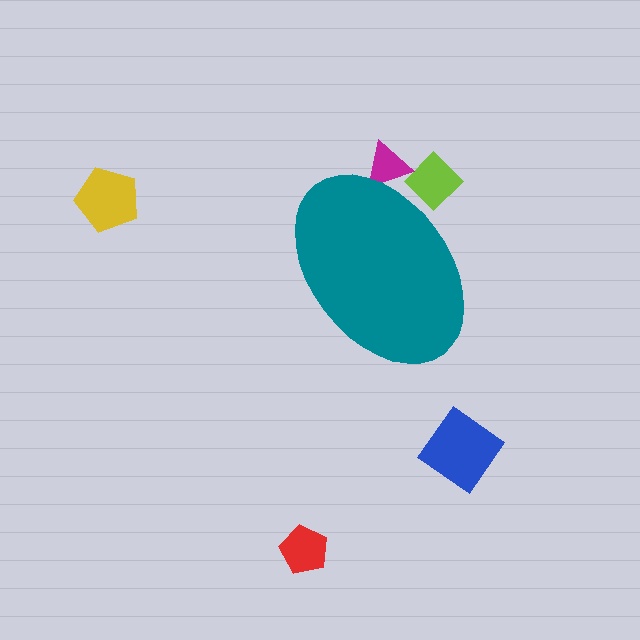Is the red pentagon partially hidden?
No, the red pentagon is fully visible.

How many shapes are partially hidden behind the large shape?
2 shapes are partially hidden.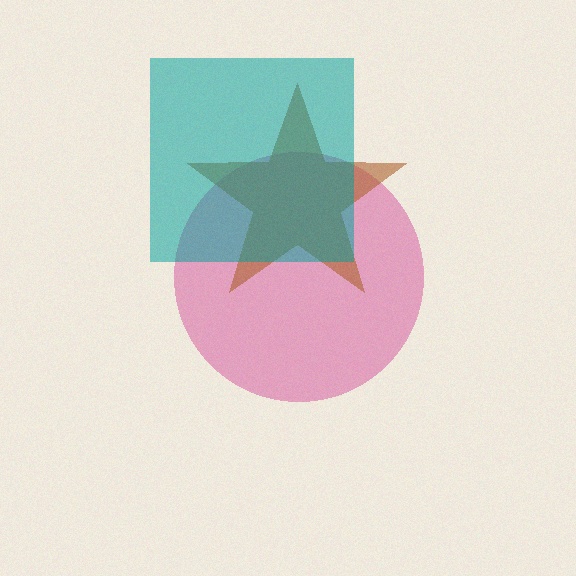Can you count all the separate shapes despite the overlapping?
Yes, there are 3 separate shapes.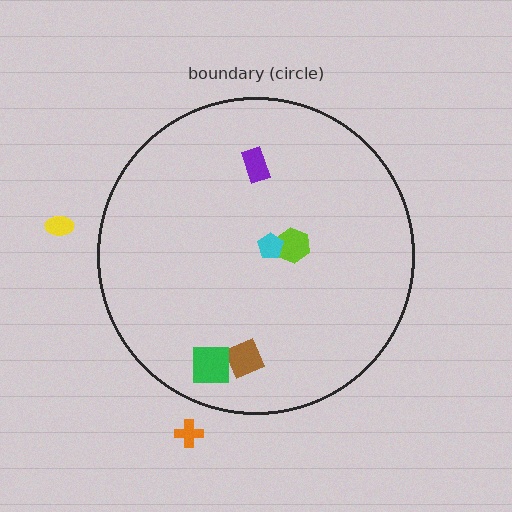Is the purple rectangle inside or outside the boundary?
Inside.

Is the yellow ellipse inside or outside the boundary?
Outside.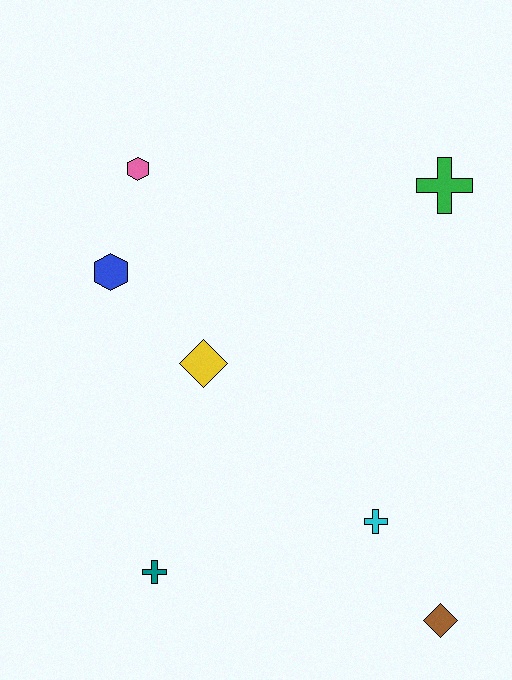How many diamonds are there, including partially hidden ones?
There are 2 diamonds.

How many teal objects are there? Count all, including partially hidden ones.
There is 1 teal object.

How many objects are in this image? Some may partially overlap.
There are 7 objects.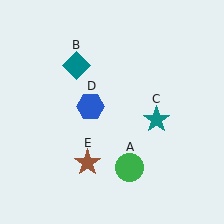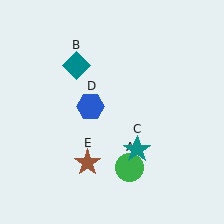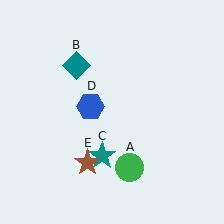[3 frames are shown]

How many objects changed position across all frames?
1 object changed position: teal star (object C).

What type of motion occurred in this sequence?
The teal star (object C) rotated clockwise around the center of the scene.